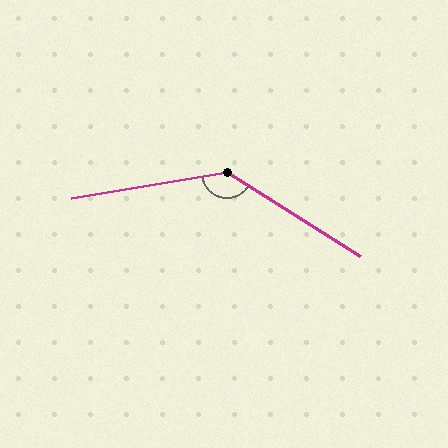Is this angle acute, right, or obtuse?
It is obtuse.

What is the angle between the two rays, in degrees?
Approximately 139 degrees.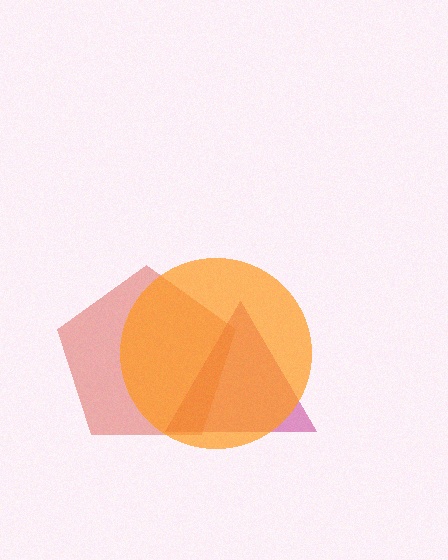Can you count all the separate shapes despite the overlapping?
Yes, there are 3 separate shapes.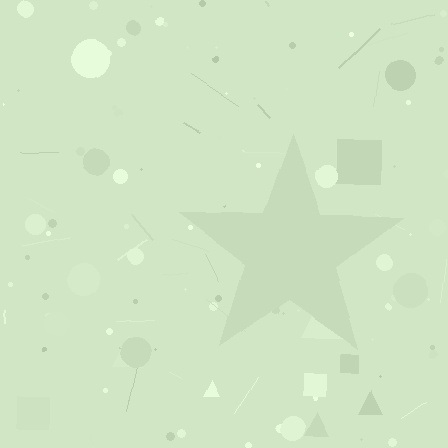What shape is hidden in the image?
A star is hidden in the image.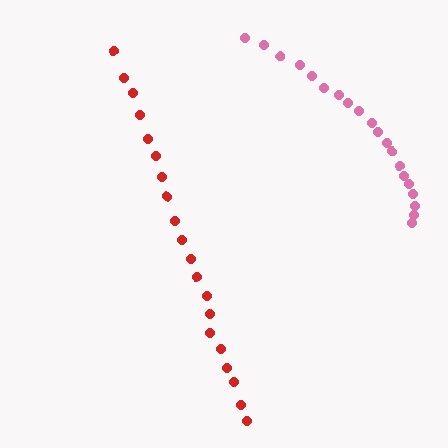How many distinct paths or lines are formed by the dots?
There are 2 distinct paths.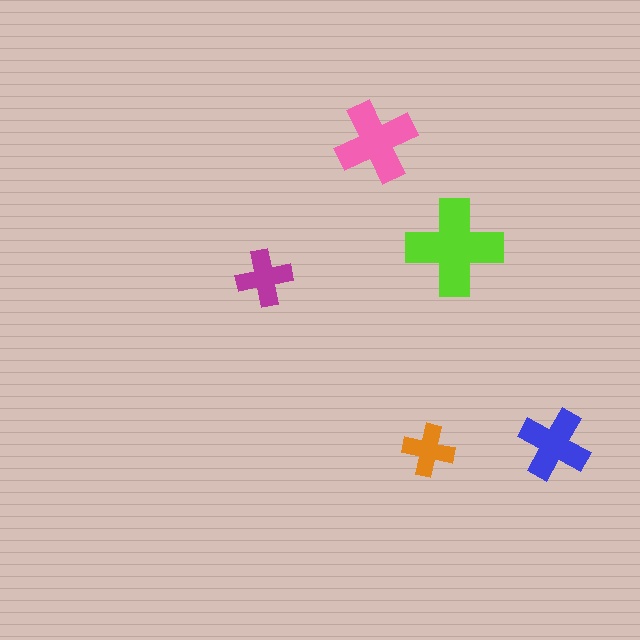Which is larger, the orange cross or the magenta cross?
The magenta one.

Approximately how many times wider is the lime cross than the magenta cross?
About 1.5 times wider.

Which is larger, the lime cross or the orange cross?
The lime one.